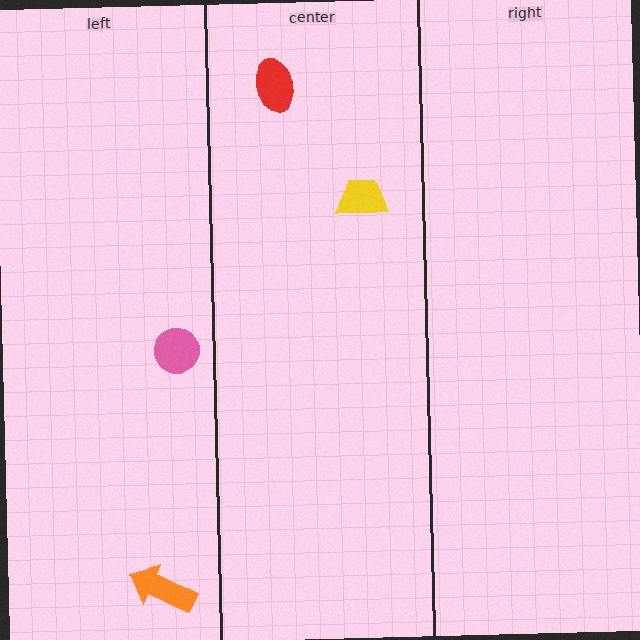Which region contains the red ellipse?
The center region.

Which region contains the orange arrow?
The left region.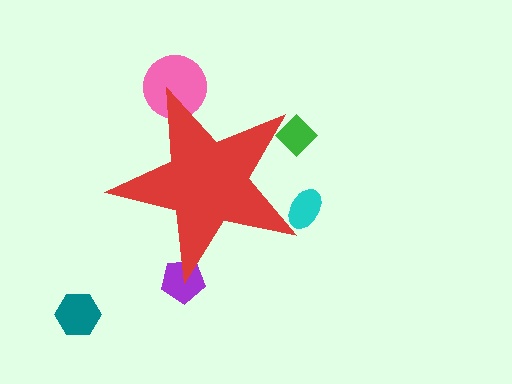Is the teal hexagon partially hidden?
No, the teal hexagon is fully visible.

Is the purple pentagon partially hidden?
Yes, the purple pentagon is partially hidden behind the red star.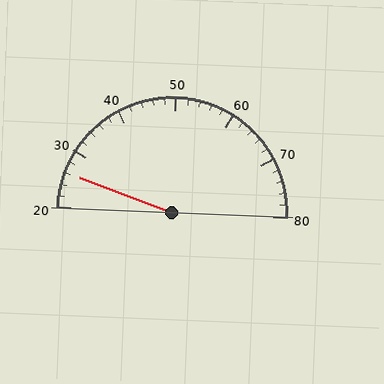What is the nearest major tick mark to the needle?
The nearest major tick mark is 30.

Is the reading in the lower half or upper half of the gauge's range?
The reading is in the lower half of the range (20 to 80).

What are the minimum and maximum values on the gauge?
The gauge ranges from 20 to 80.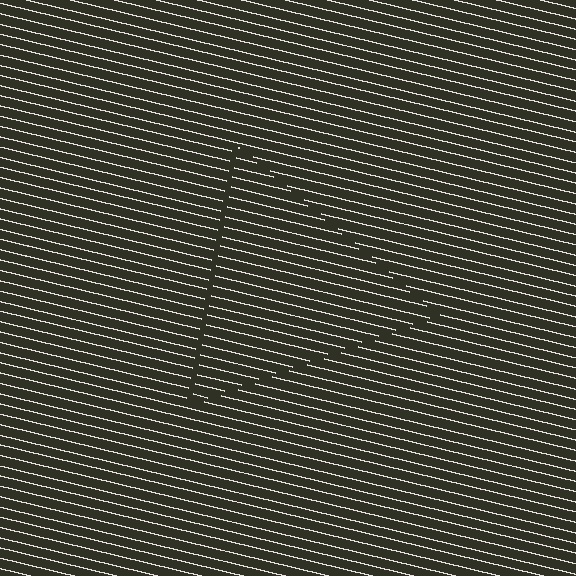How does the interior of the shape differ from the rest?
The interior of the shape contains the same grating, shifted by half a period — the contour is defined by the phase discontinuity where line-ends from the inner and outer gratings abut.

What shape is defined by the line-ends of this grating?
An illusory triangle. The interior of the shape contains the same grating, shifted by half a period — the contour is defined by the phase discontinuity where line-ends from the inner and outer gratings abut.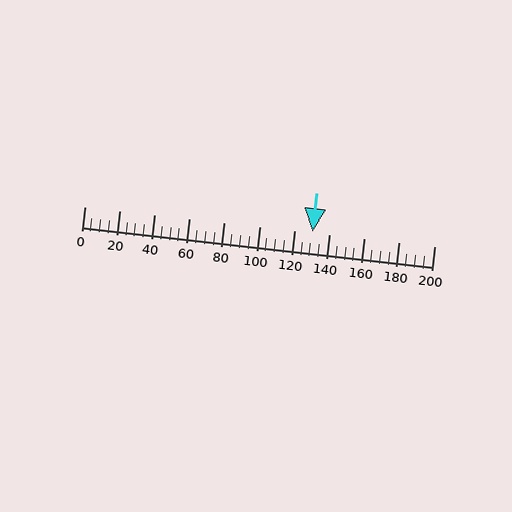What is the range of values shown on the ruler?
The ruler shows values from 0 to 200.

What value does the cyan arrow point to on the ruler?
The cyan arrow points to approximately 130.